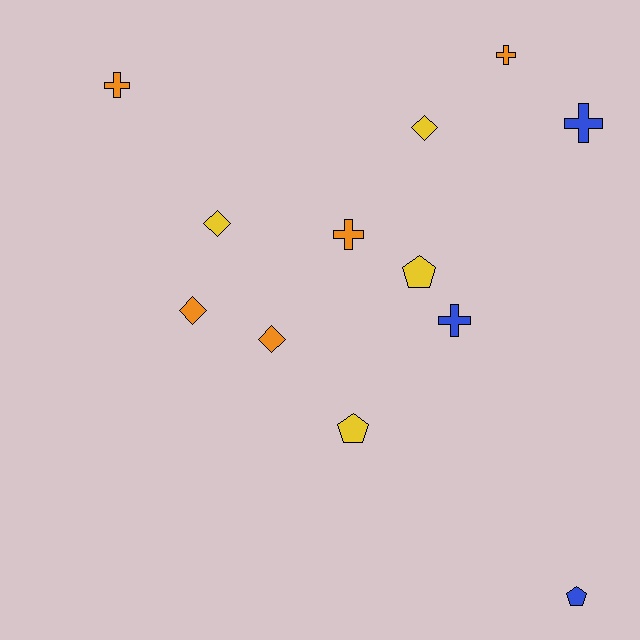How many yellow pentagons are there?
There are 2 yellow pentagons.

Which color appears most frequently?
Orange, with 5 objects.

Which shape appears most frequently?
Cross, with 5 objects.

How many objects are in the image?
There are 12 objects.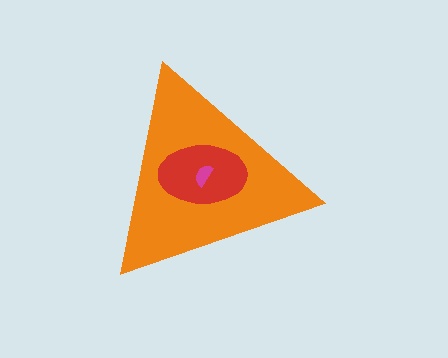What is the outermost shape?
The orange triangle.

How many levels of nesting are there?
3.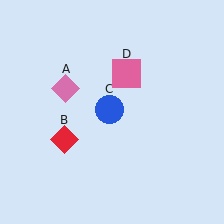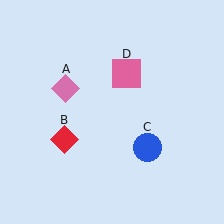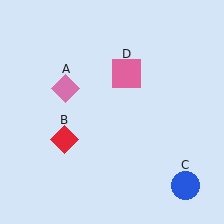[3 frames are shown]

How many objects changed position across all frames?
1 object changed position: blue circle (object C).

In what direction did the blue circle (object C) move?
The blue circle (object C) moved down and to the right.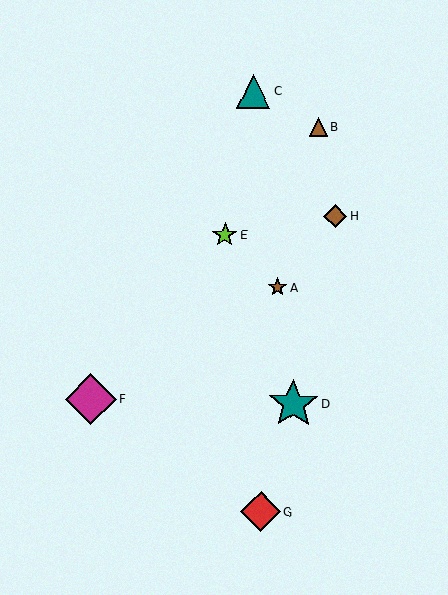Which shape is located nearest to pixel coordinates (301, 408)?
The teal star (labeled D) at (293, 404) is nearest to that location.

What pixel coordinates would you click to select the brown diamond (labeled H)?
Click at (335, 216) to select the brown diamond H.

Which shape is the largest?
The magenta diamond (labeled F) is the largest.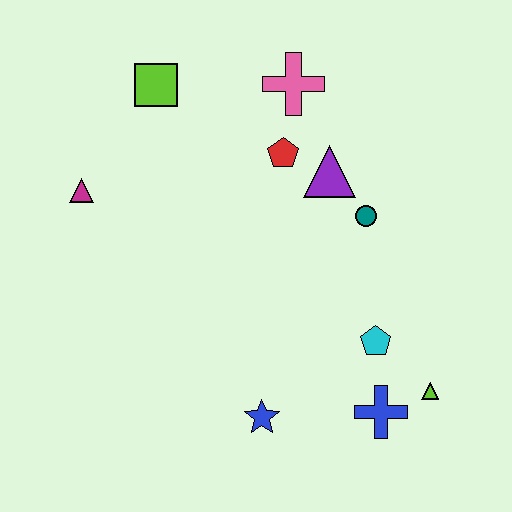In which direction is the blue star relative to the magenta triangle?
The blue star is below the magenta triangle.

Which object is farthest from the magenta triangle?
The lime triangle is farthest from the magenta triangle.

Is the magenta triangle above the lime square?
No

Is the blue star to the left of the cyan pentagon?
Yes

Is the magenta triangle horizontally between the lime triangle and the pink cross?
No